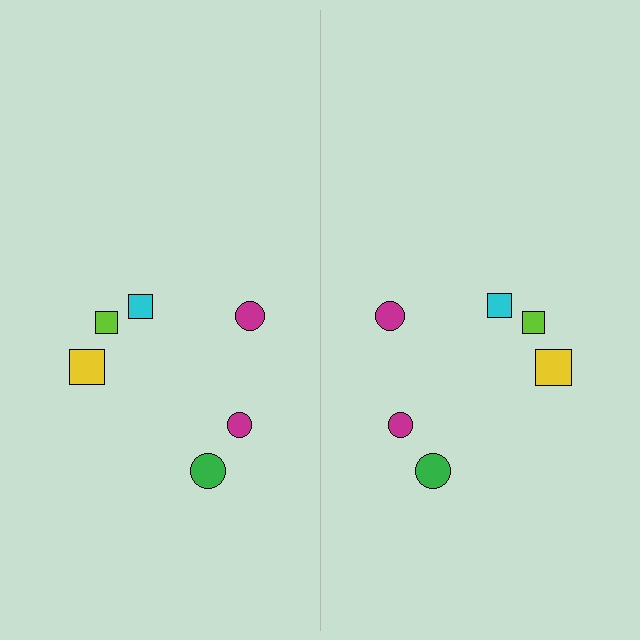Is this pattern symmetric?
Yes, this pattern has bilateral (reflection) symmetry.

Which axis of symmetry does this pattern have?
The pattern has a vertical axis of symmetry running through the center of the image.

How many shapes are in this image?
There are 12 shapes in this image.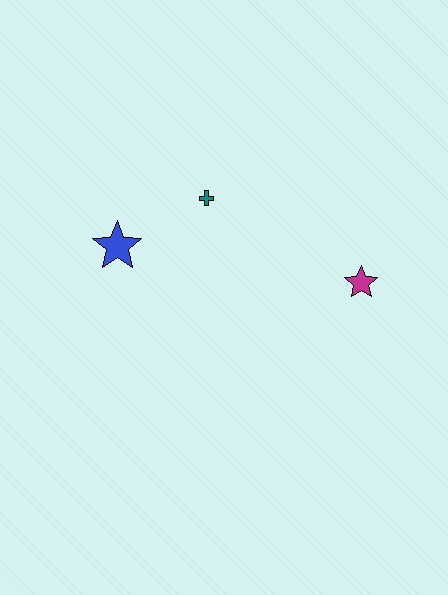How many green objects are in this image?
There are no green objects.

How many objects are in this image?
There are 3 objects.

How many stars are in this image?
There are 2 stars.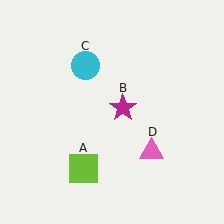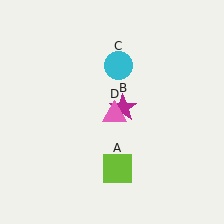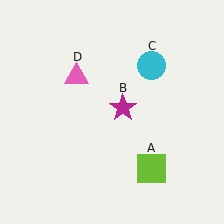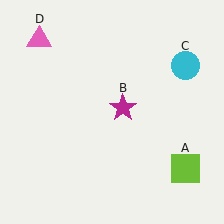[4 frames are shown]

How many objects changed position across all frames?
3 objects changed position: lime square (object A), cyan circle (object C), pink triangle (object D).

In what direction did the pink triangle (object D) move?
The pink triangle (object D) moved up and to the left.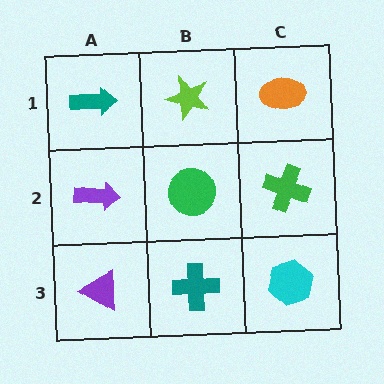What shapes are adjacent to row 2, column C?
An orange ellipse (row 1, column C), a cyan hexagon (row 3, column C), a green circle (row 2, column B).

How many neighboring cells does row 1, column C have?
2.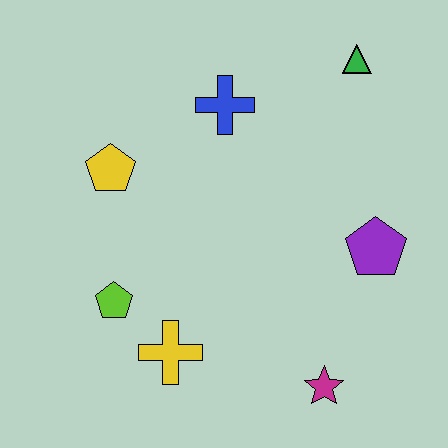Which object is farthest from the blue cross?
The magenta star is farthest from the blue cross.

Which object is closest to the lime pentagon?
The yellow cross is closest to the lime pentagon.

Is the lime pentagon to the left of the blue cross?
Yes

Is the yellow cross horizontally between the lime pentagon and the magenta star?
Yes